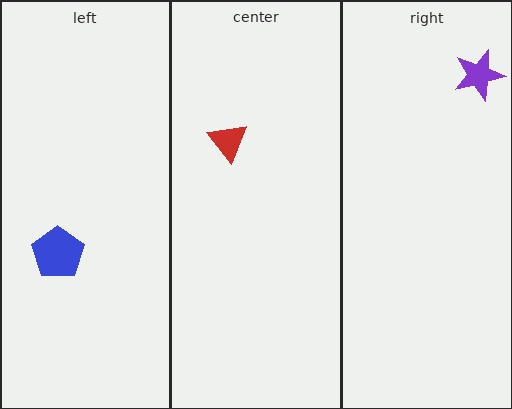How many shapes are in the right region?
1.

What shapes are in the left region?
The blue pentagon.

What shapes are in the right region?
The purple star.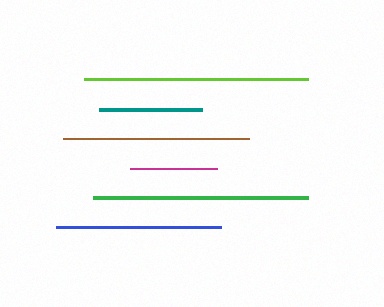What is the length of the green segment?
The green segment is approximately 215 pixels long.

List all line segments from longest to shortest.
From longest to shortest: lime, green, brown, blue, teal, magenta.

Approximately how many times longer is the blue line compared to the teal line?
The blue line is approximately 1.6 times the length of the teal line.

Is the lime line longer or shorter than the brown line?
The lime line is longer than the brown line.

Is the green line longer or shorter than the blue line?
The green line is longer than the blue line.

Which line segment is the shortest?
The magenta line is the shortest at approximately 87 pixels.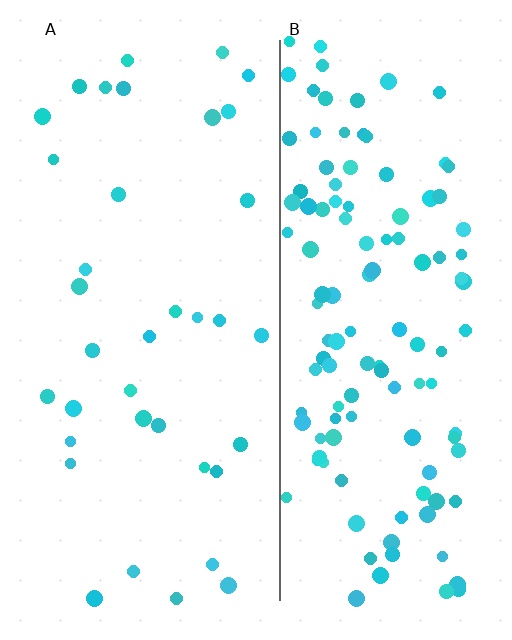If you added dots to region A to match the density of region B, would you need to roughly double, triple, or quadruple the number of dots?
Approximately triple.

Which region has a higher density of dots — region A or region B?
B (the right).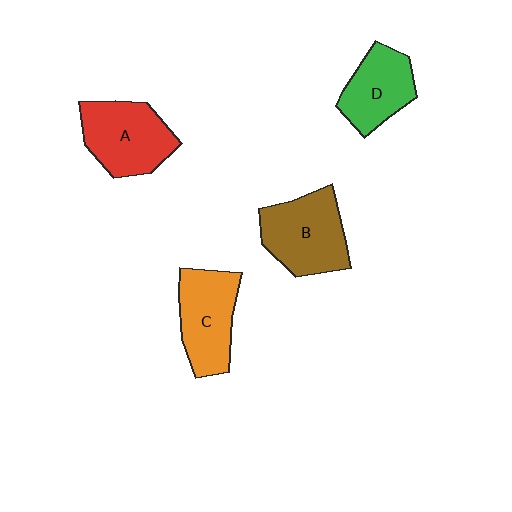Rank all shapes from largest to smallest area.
From largest to smallest: B (brown), A (red), C (orange), D (green).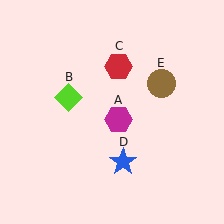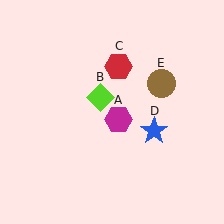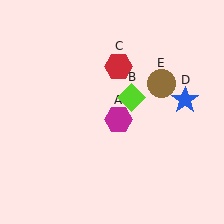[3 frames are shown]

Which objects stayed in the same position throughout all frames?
Magenta hexagon (object A) and red hexagon (object C) and brown circle (object E) remained stationary.